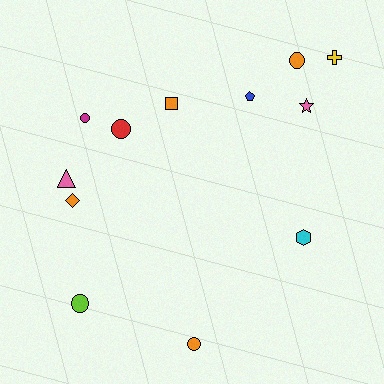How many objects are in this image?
There are 12 objects.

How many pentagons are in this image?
There is 1 pentagon.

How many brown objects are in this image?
There are no brown objects.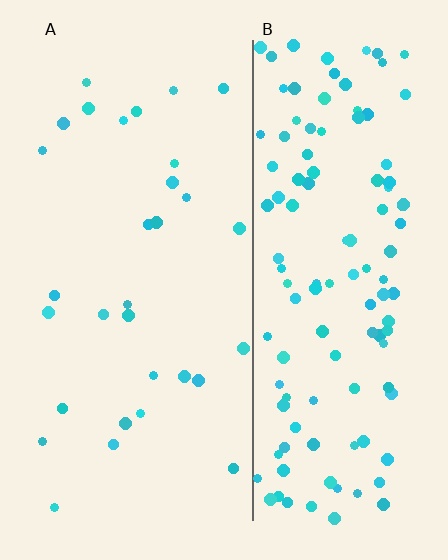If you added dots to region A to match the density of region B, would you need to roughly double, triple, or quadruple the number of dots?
Approximately quadruple.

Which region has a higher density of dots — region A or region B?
B (the right).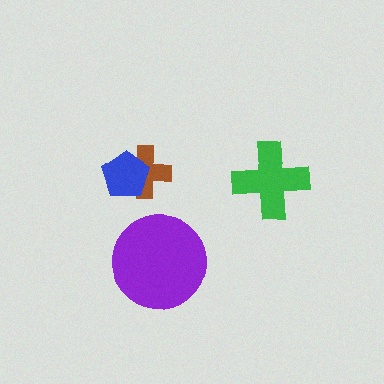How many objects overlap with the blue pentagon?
1 object overlaps with the blue pentagon.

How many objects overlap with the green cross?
0 objects overlap with the green cross.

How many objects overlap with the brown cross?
1 object overlaps with the brown cross.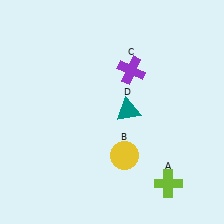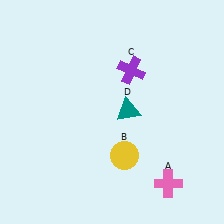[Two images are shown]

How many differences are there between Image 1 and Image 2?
There is 1 difference between the two images.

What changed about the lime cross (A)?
In Image 1, A is lime. In Image 2, it changed to pink.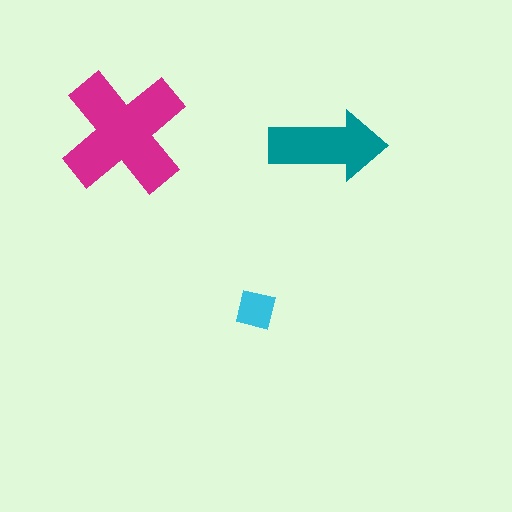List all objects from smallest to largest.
The cyan square, the teal arrow, the magenta cross.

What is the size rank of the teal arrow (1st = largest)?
2nd.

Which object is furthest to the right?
The teal arrow is rightmost.